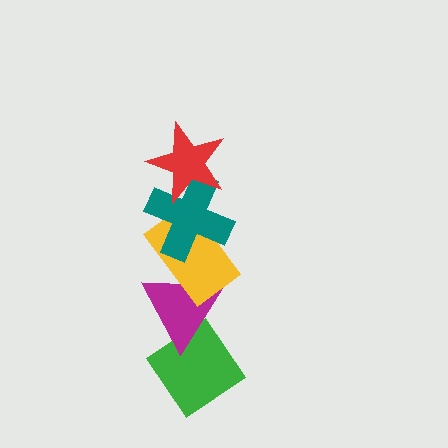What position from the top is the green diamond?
The green diamond is 5th from the top.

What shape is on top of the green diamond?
The magenta triangle is on top of the green diamond.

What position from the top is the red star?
The red star is 1st from the top.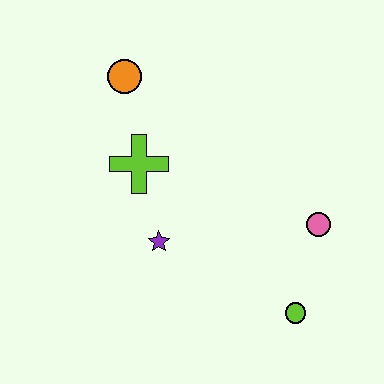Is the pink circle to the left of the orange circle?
No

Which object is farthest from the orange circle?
The lime circle is farthest from the orange circle.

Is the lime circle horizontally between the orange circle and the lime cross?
No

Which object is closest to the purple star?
The lime cross is closest to the purple star.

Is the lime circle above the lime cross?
No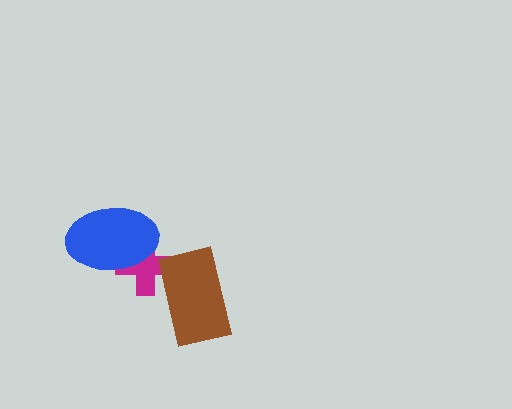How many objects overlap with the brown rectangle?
1 object overlaps with the brown rectangle.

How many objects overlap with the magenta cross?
2 objects overlap with the magenta cross.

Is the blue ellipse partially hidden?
No, no other shape covers it.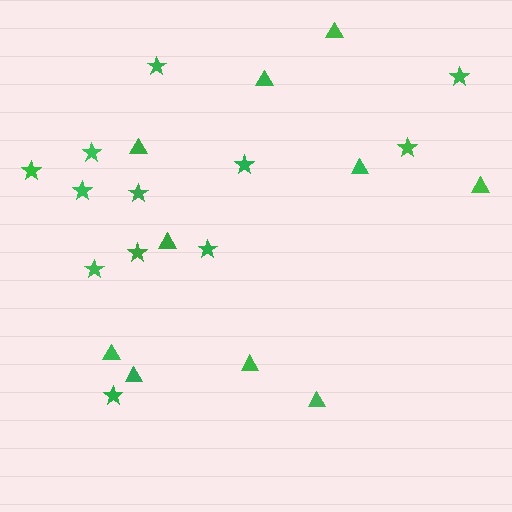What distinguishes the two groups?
There are 2 groups: one group of triangles (10) and one group of stars (12).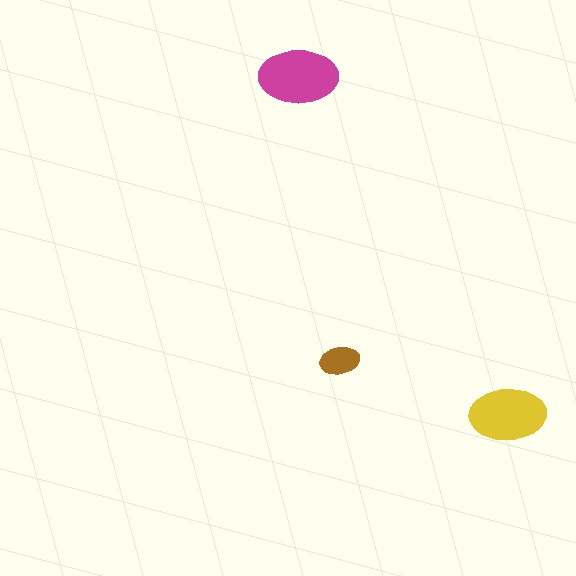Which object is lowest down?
The yellow ellipse is bottommost.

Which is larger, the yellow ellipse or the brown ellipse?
The yellow one.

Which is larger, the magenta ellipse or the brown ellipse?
The magenta one.